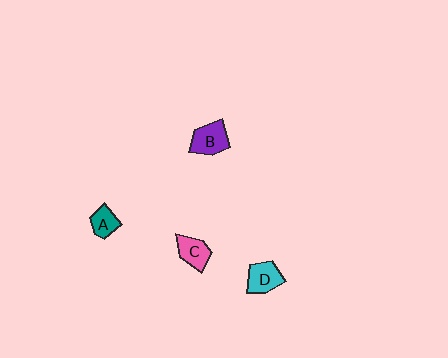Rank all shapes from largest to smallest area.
From largest to smallest: B (purple), D (cyan), C (pink), A (teal).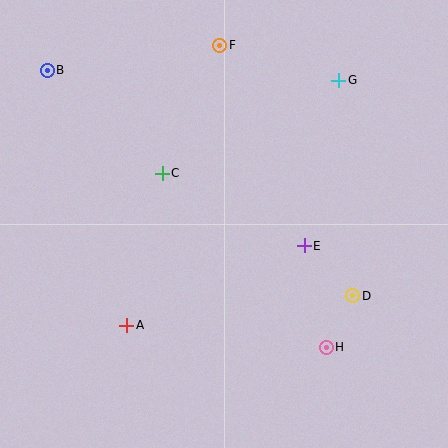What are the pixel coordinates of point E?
Point E is at (304, 246).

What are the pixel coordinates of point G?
Point G is at (339, 80).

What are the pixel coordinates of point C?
Point C is at (162, 173).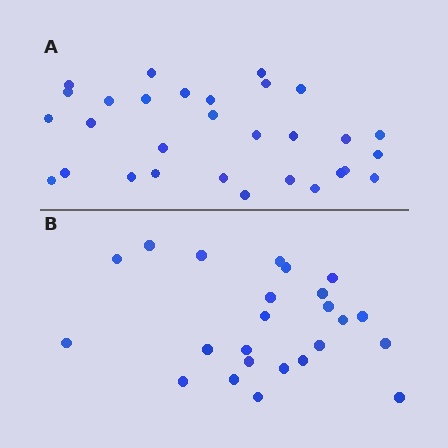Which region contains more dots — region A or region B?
Region A (the top region) has more dots.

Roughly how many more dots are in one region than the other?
Region A has about 6 more dots than region B.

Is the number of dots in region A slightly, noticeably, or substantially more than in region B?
Region A has noticeably more, but not dramatically so. The ratio is roughly 1.2 to 1.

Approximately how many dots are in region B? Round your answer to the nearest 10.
About 20 dots. (The exact count is 24, which rounds to 20.)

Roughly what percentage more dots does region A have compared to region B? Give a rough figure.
About 25% more.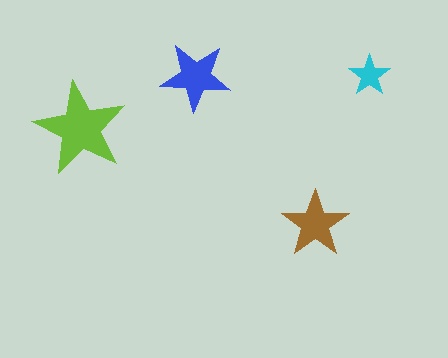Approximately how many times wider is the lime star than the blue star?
About 1.5 times wider.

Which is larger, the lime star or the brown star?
The lime one.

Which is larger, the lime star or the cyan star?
The lime one.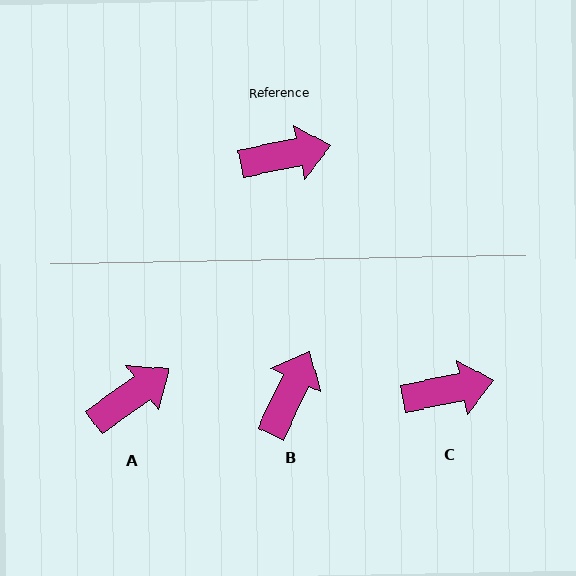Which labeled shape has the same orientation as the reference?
C.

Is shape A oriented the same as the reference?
No, it is off by about 24 degrees.